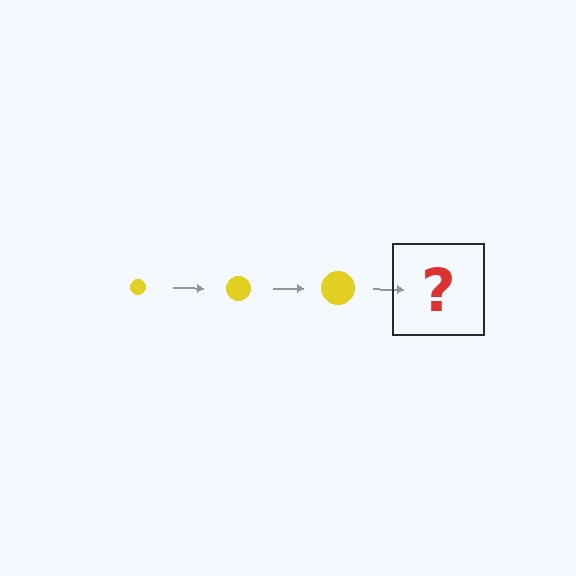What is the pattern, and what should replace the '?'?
The pattern is that the circle gets progressively larger each step. The '?' should be a yellow circle, larger than the previous one.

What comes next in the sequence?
The next element should be a yellow circle, larger than the previous one.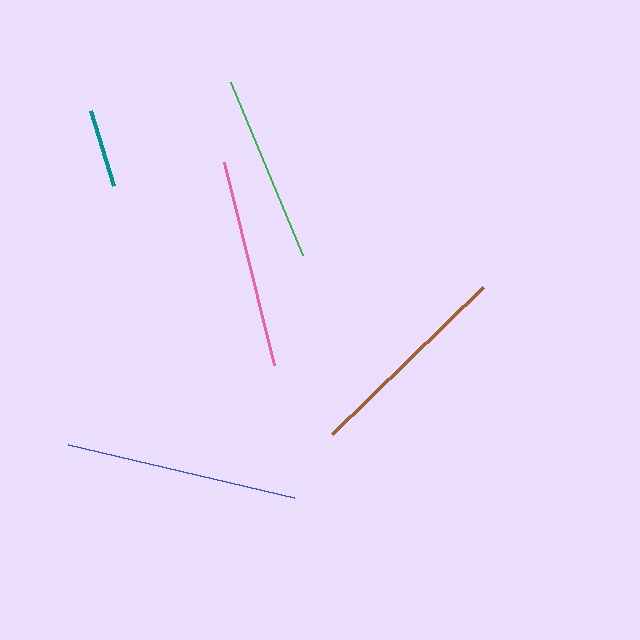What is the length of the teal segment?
The teal segment is approximately 78 pixels long.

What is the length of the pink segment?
The pink segment is approximately 210 pixels long.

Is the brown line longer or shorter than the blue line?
The blue line is longer than the brown line.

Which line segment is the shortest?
The teal line is the shortest at approximately 78 pixels.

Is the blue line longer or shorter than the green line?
The blue line is longer than the green line.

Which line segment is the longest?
The blue line is the longest at approximately 232 pixels.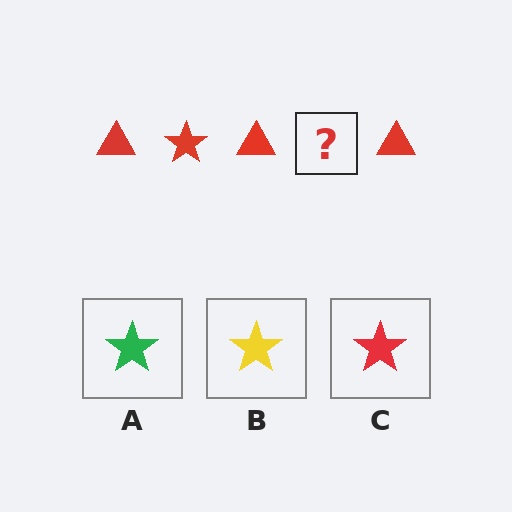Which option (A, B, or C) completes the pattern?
C.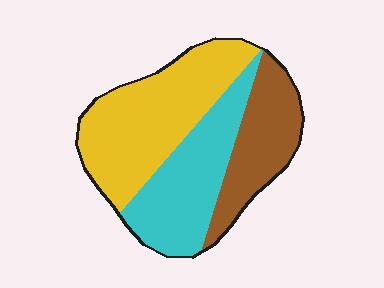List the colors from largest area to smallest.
From largest to smallest: yellow, cyan, brown.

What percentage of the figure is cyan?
Cyan takes up about one third (1/3) of the figure.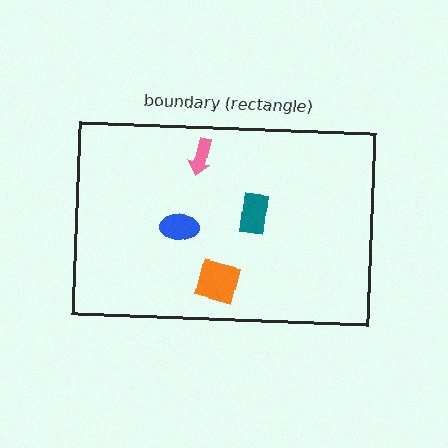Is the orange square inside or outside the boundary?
Inside.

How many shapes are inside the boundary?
4 inside, 0 outside.